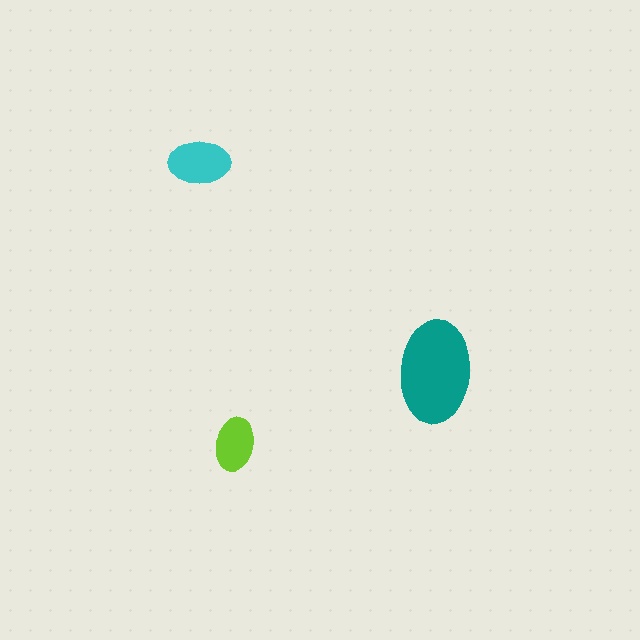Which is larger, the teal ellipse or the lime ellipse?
The teal one.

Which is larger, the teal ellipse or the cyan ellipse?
The teal one.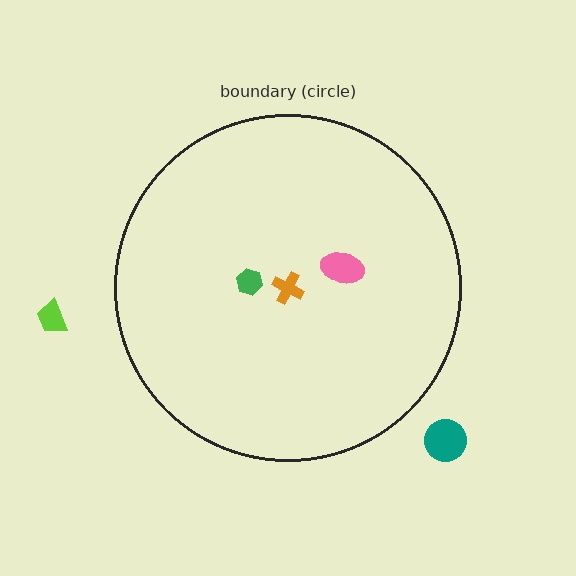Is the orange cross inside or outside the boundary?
Inside.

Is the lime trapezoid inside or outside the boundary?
Outside.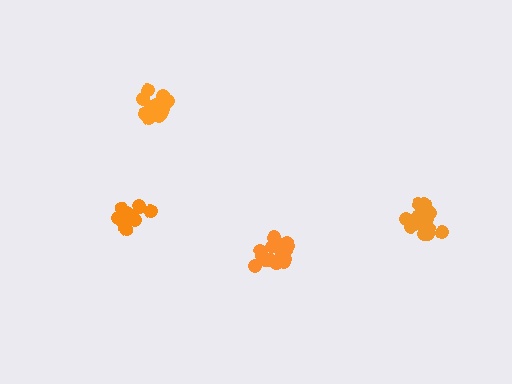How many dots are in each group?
Group 1: 18 dots, Group 2: 16 dots, Group 3: 17 dots, Group 4: 13 dots (64 total).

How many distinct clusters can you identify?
There are 4 distinct clusters.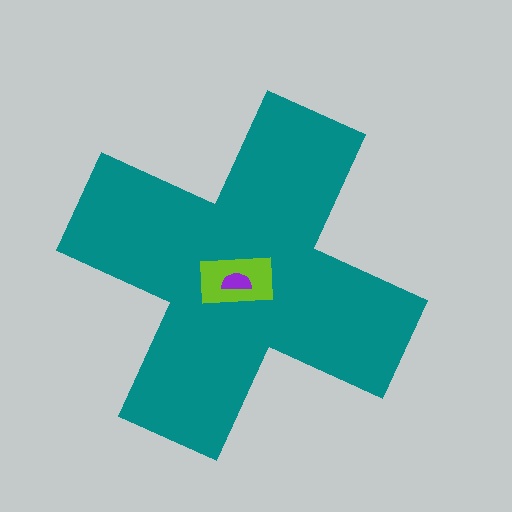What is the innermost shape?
The purple semicircle.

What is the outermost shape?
The teal cross.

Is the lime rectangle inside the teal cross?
Yes.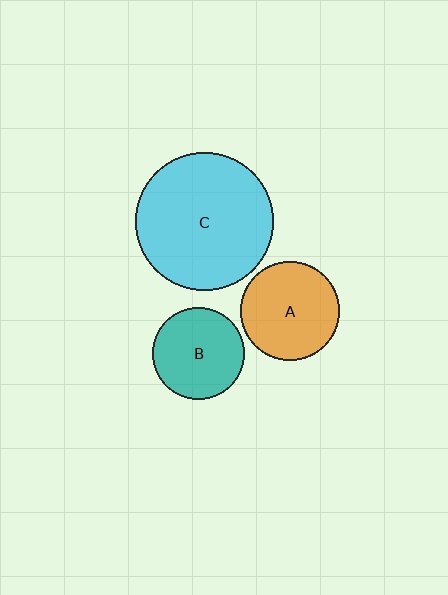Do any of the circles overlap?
No, none of the circles overlap.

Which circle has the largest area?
Circle C (cyan).